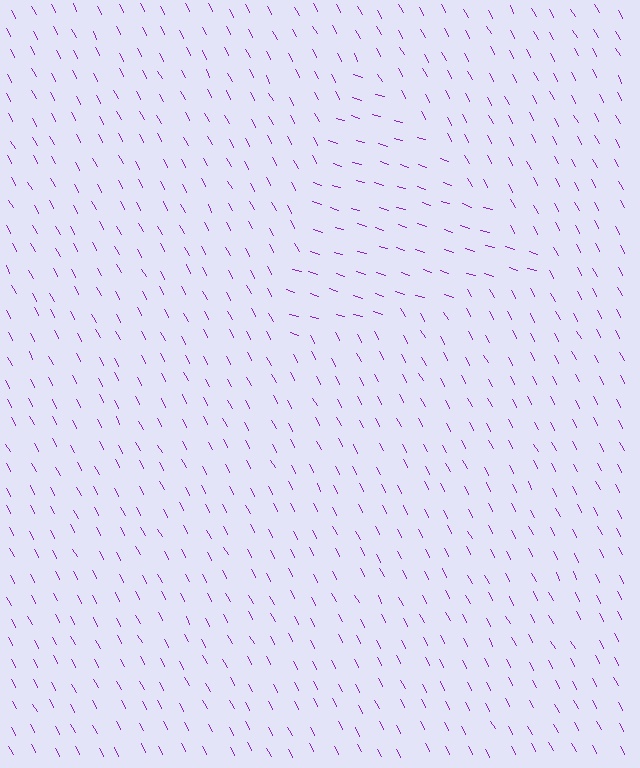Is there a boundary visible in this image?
Yes, there is a texture boundary formed by a change in line orientation.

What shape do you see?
I see a triangle.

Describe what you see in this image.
The image is filled with small purple line segments. A triangle region in the image has lines oriented differently from the surrounding lines, creating a visible texture boundary.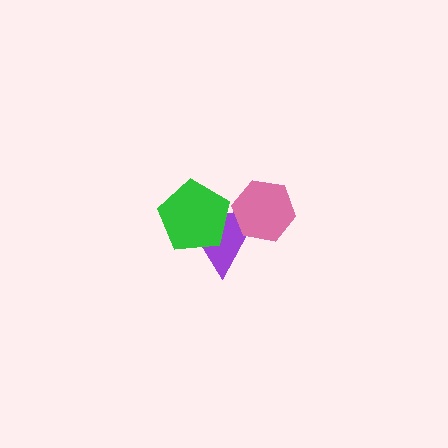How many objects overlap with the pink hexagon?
1 object overlaps with the pink hexagon.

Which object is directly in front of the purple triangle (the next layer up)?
The green pentagon is directly in front of the purple triangle.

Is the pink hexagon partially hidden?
No, no other shape covers it.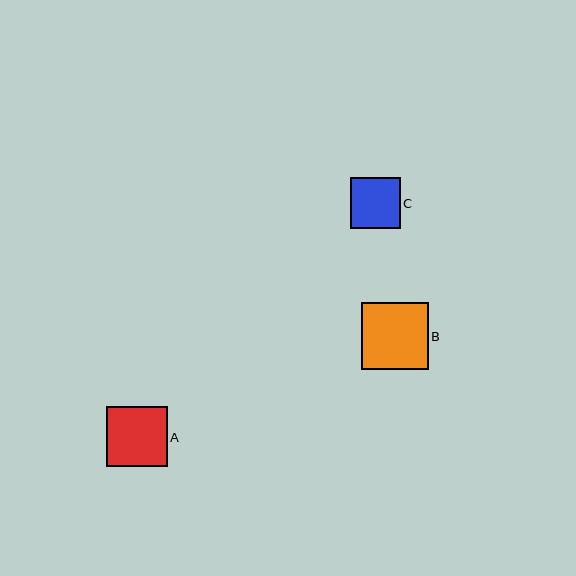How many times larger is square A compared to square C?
Square A is approximately 1.2 times the size of square C.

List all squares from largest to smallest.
From largest to smallest: B, A, C.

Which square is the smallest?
Square C is the smallest with a size of approximately 50 pixels.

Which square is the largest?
Square B is the largest with a size of approximately 67 pixels.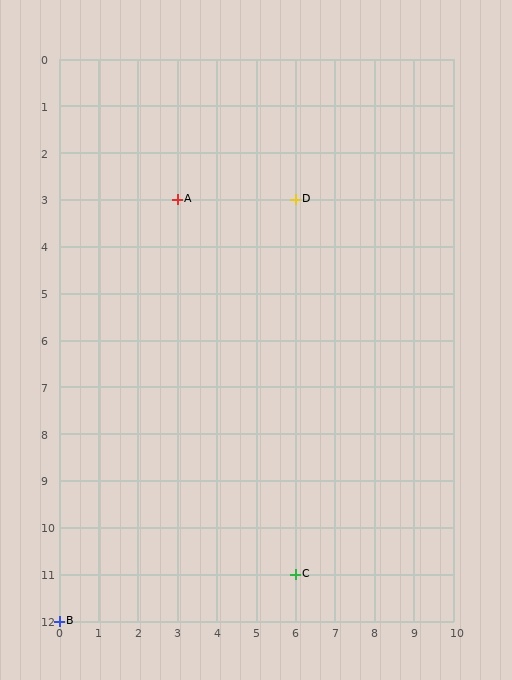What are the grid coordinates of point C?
Point C is at grid coordinates (6, 11).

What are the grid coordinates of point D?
Point D is at grid coordinates (6, 3).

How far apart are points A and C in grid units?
Points A and C are 3 columns and 8 rows apart (about 8.5 grid units diagonally).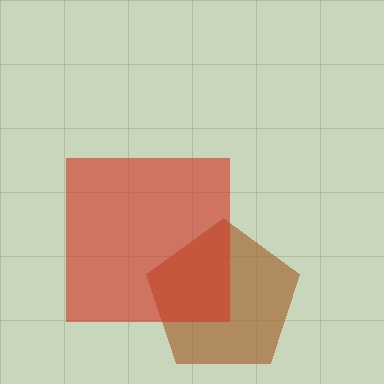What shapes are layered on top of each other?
The layered shapes are: a brown pentagon, a red square.